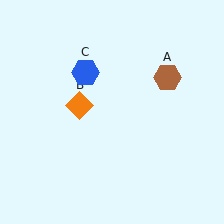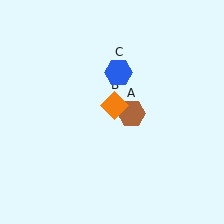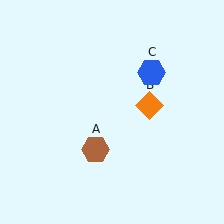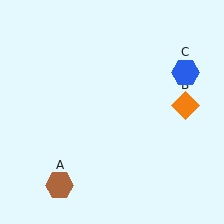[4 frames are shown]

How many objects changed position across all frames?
3 objects changed position: brown hexagon (object A), orange diamond (object B), blue hexagon (object C).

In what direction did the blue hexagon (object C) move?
The blue hexagon (object C) moved right.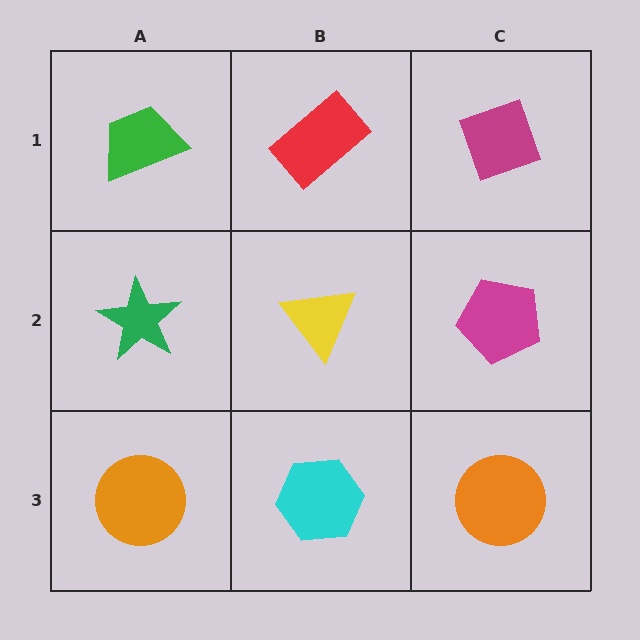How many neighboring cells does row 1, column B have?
3.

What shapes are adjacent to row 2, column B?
A red rectangle (row 1, column B), a cyan hexagon (row 3, column B), a green star (row 2, column A), a magenta pentagon (row 2, column C).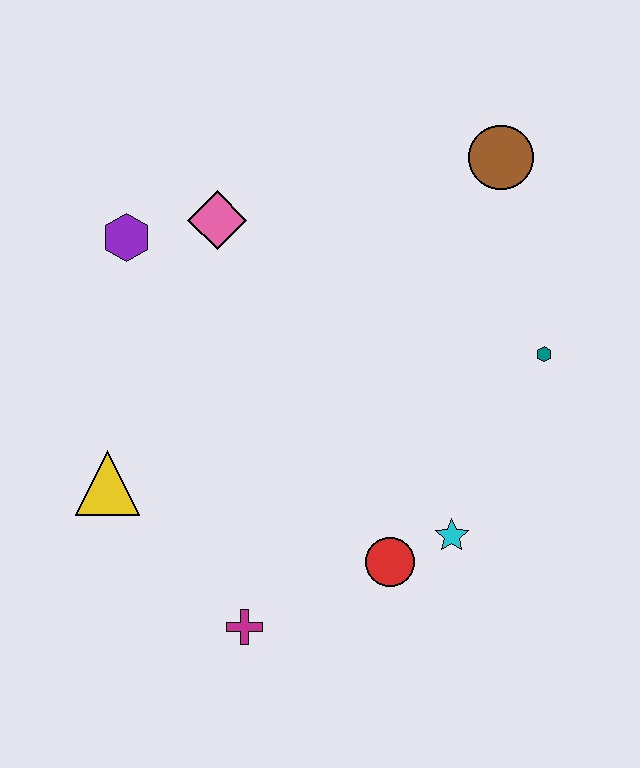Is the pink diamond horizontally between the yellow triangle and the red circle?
Yes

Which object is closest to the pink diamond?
The purple hexagon is closest to the pink diamond.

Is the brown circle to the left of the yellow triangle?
No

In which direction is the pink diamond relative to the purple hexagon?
The pink diamond is to the right of the purple hexagon.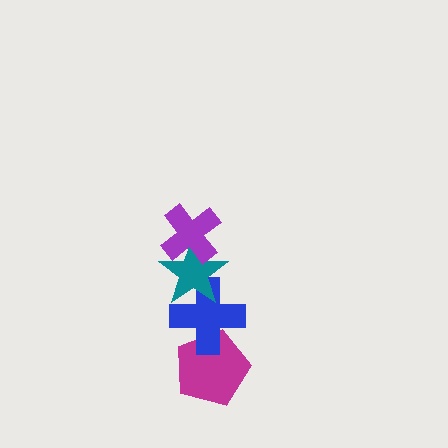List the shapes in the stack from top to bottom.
From top to bottom: the purple cross, the teal star, the blue cross, the magenta pentagon.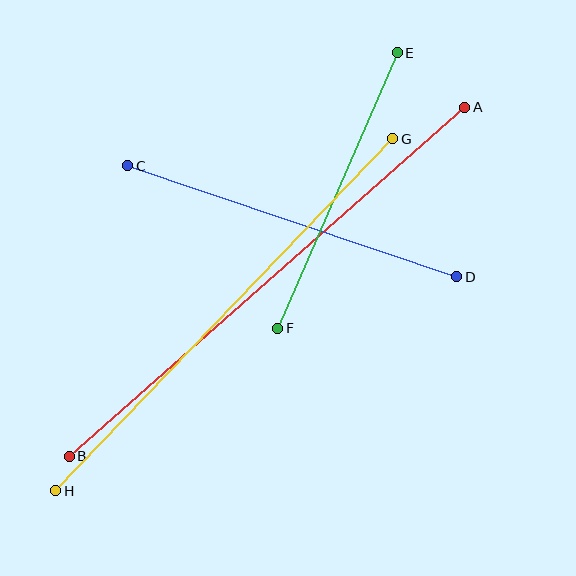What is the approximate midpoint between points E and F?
The midpoint is at approximately (337, 190) pixels.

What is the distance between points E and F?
The distance is approximately 300 pixels.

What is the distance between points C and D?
The distance is approximately 347 pixels.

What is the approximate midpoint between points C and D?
The midpoint is at approximately (292, 221) pixels.